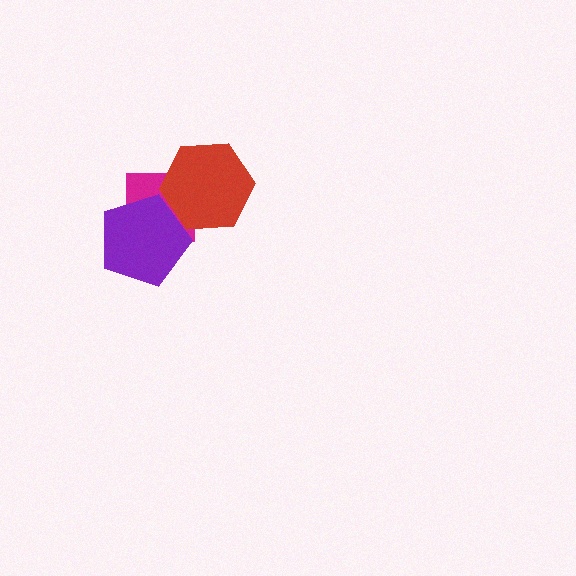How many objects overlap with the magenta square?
2 objects overlap with the magenta square.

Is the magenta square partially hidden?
Yes, it is partially covered by another shape.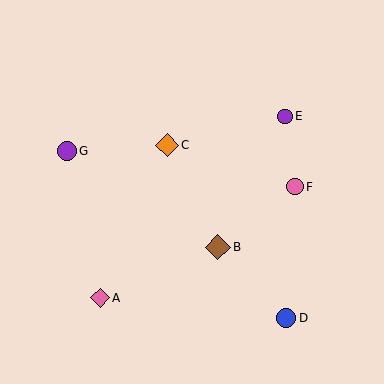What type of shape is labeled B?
Shape B is a brown diamond.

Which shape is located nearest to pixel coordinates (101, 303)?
The pink diamond (labeled A) at (100, 298) is nearest to that location.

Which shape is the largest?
The brown diamond (labeled B) is the largest.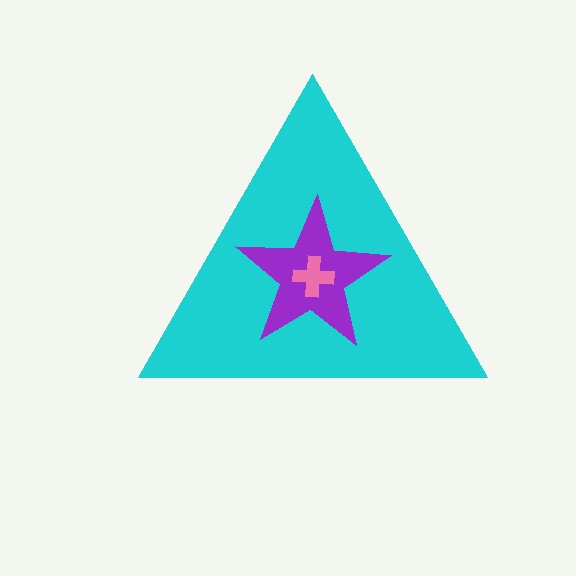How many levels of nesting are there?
3.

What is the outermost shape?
The cyan triangle.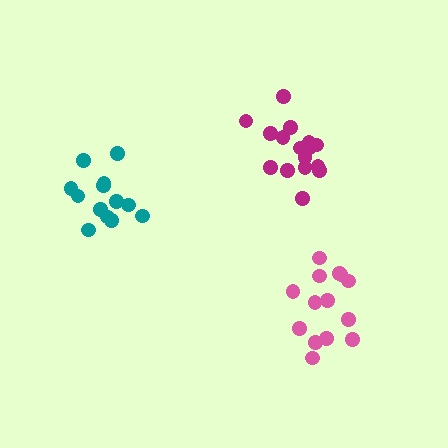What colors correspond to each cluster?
The clusters are colored: teal, magenta, pink.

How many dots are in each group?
Group 1: 13 dots, Group 2: 17 dots, Group 3: 14 dots (44 total).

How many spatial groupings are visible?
There are 3 spatial groupings.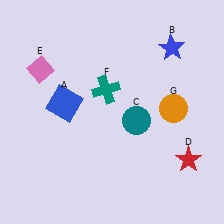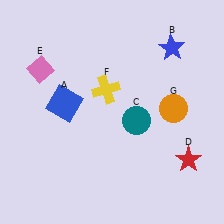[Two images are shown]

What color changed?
The cross (F) changed from teal in Image 1 to yellow in Image 2.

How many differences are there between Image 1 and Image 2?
There is 1 difference between the two images.